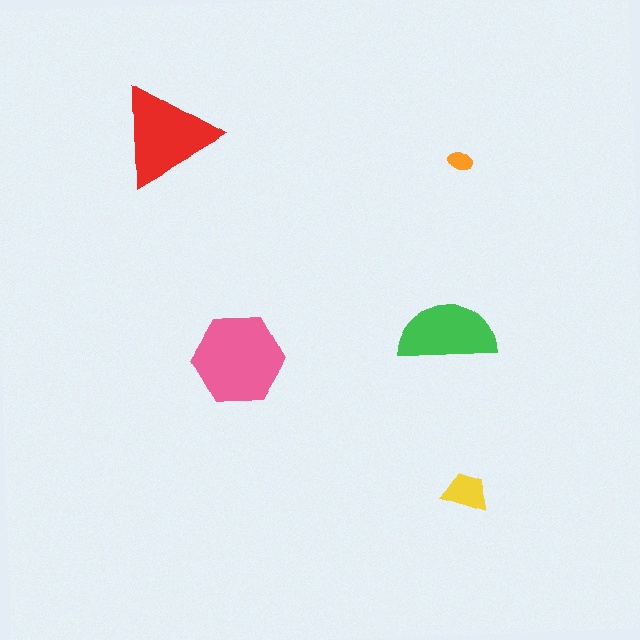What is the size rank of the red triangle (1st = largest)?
2nd.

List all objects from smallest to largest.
The orange ellipse, the yellow trapezoid, the green semicircle, the red triangle, the pink hexagon.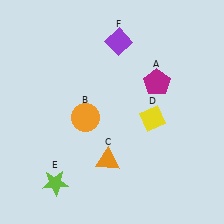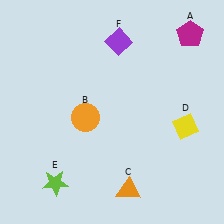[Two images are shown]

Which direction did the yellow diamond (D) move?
The yellow diamond (D) moved right.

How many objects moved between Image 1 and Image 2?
3 objects moved between the two images.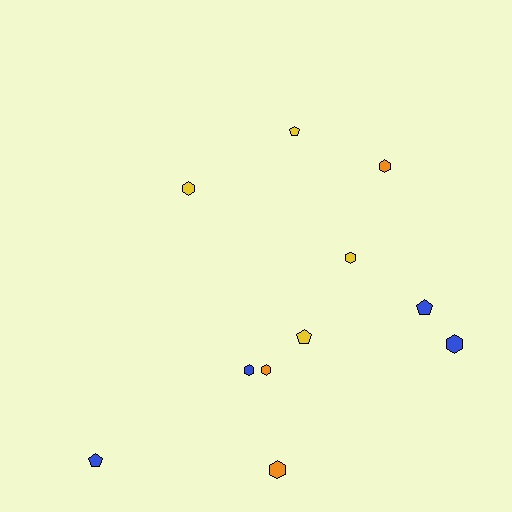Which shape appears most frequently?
Hexagon, with 7 objects.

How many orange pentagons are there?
There are no orange pentagons.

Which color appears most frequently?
Blue, with 4 objects.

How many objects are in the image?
There are 11 objects.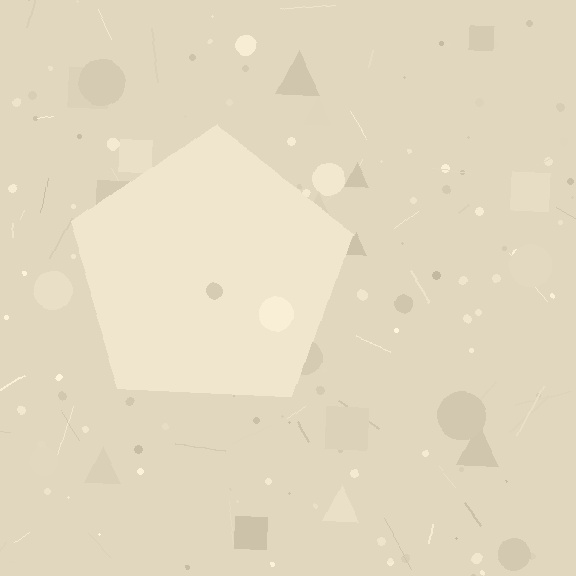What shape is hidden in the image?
A pentagon is hidden in the image.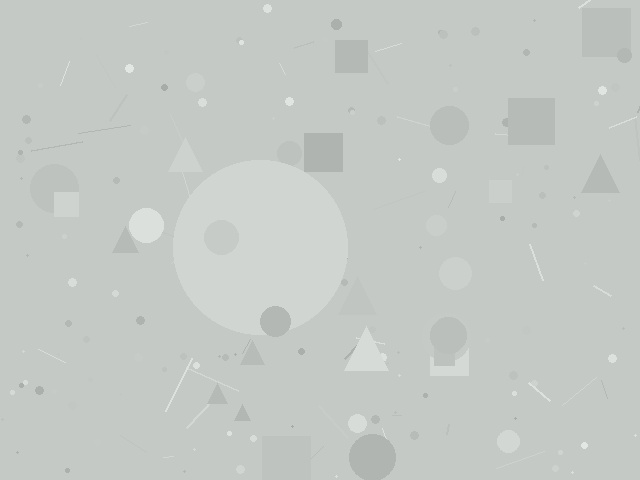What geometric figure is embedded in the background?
A circle is embedded in the background.